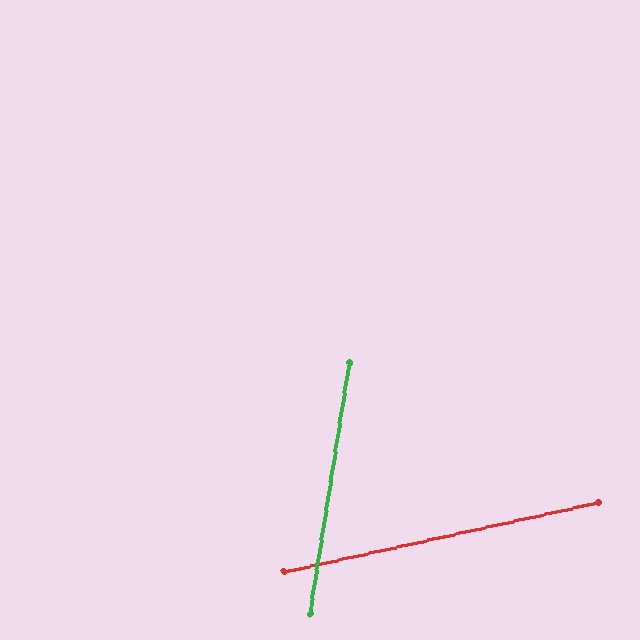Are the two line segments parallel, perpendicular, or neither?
Neither parallel nor perpendicular — they differ by about 69°.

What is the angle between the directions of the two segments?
Approximately 69 degrees.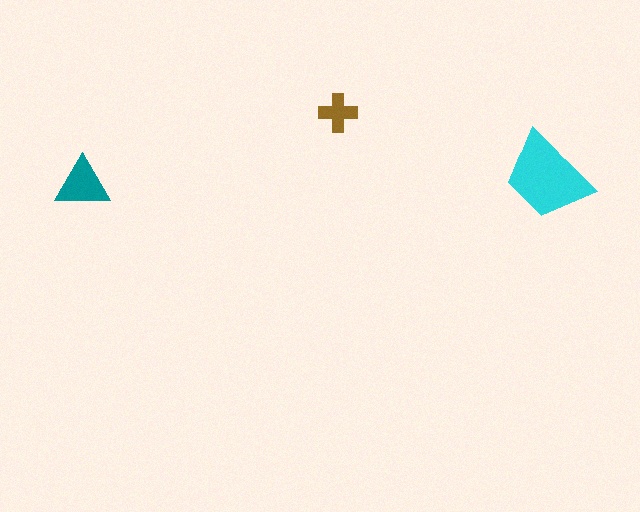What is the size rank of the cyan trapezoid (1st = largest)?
1st.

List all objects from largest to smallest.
The cyan trapezoid, the teal triangle, the brown cross.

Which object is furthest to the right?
The cyan trapezoid is rightmost.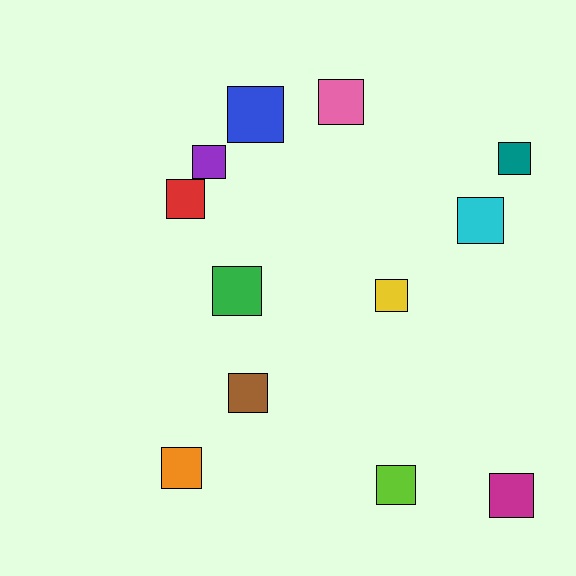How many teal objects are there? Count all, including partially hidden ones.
There is 1 teal object.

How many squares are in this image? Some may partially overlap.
There are 12 squares.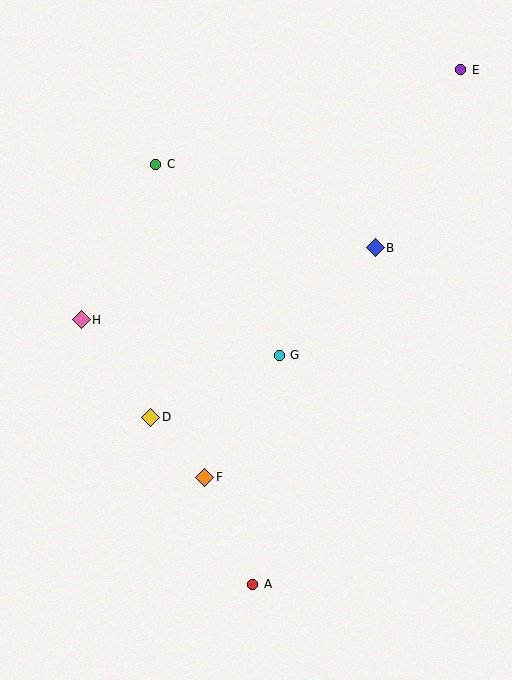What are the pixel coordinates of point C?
Point C is at (156, 164).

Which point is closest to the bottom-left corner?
Point A is closest to the bottom-left corner.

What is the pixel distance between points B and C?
The distance between B and C is 235 pixels.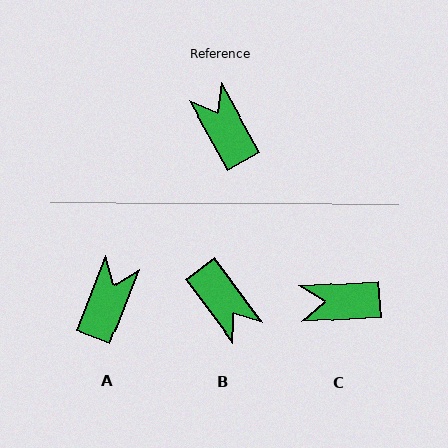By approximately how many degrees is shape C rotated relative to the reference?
Approximately 65 degrees counter-clockwise.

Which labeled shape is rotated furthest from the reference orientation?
B, about 172 degrees away.